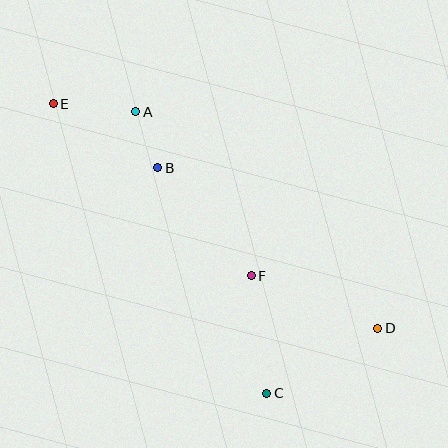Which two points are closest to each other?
Points A and B are closest to each other.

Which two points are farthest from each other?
Points D and E are farthest from each other.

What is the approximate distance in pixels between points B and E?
The distance between B and E is approximately 123 pixels.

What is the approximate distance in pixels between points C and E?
The distance between C and E is approximately 360 pixels.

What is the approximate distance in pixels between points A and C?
The distance between A and C is approximately 310 pixels.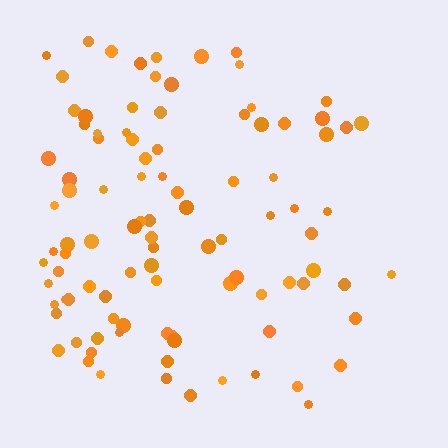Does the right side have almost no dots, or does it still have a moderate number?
Still a moderate number, just noticeably fewer than the left.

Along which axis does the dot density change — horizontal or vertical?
Horizontal.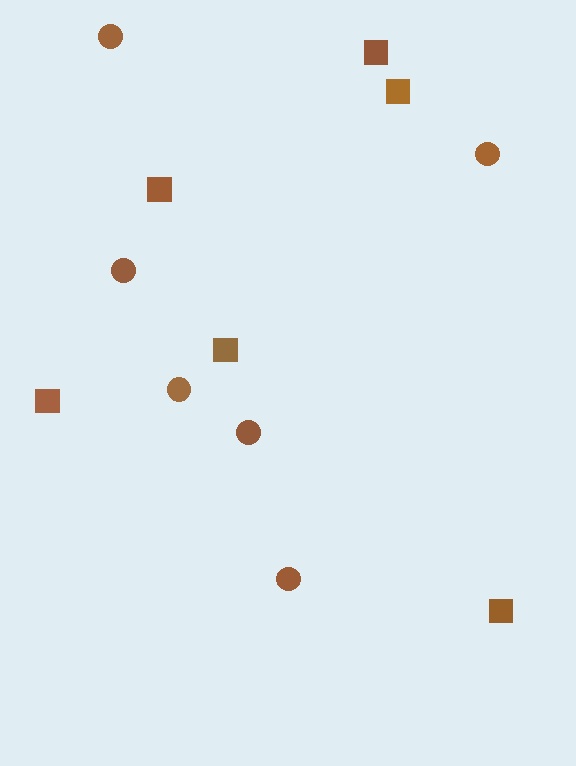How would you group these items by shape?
There are 2 groups: one group of circles (6) and one group of squares (6).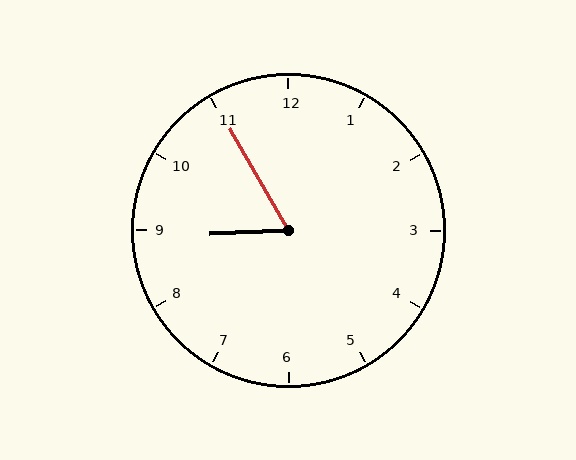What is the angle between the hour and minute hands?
Approximately 62 degrees.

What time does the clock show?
8:55.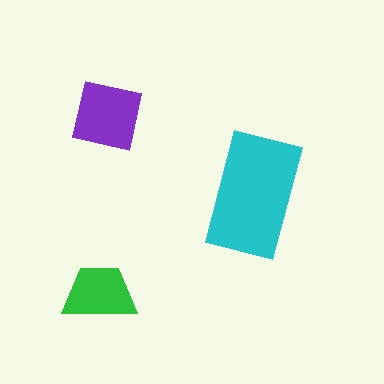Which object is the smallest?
The green trapezoid.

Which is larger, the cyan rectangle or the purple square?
The cyan rectangle.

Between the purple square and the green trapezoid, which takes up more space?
The purple square.